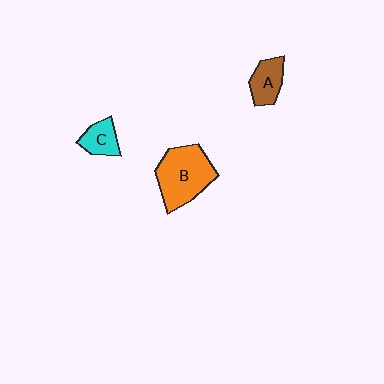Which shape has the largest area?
Shape B (orange).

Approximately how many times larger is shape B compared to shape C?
Approximately 2.4 times.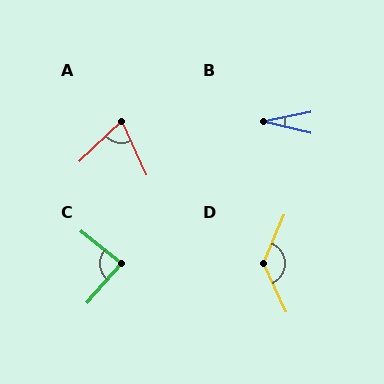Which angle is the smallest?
B, at approximately 24 degrees.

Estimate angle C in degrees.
Approximately 88 degrees.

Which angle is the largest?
D, at approximately 132 degrees.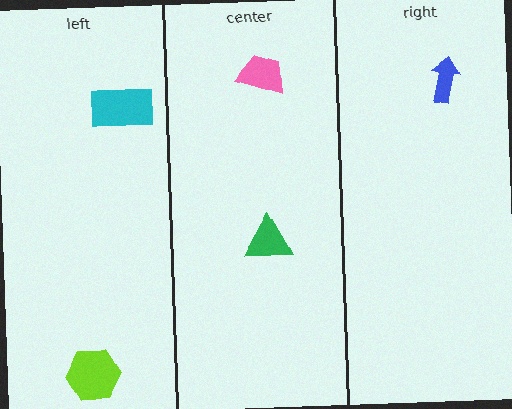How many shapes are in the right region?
1.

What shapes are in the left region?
The cyan rectangle, the lime hexagon.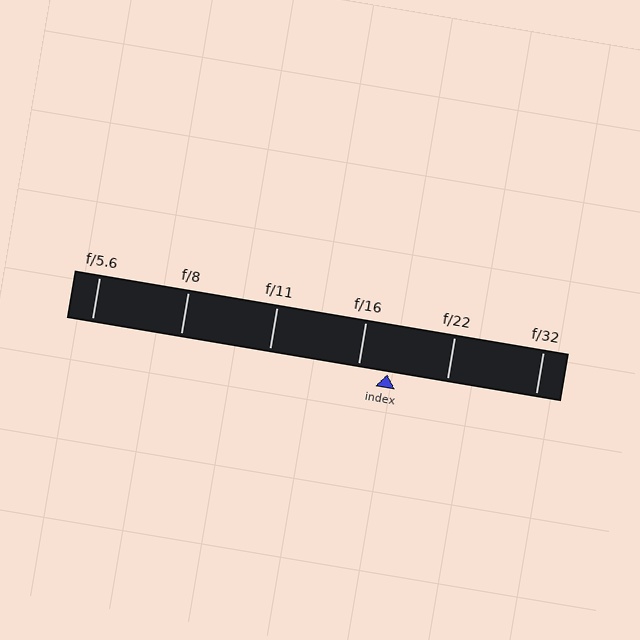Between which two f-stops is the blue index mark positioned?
The index mark is between f/16 and f/22.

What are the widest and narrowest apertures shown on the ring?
The widest aperture shown is f/5.6 and the narrowest is f/32.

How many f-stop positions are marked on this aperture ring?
There are 6 f-stop positions marked.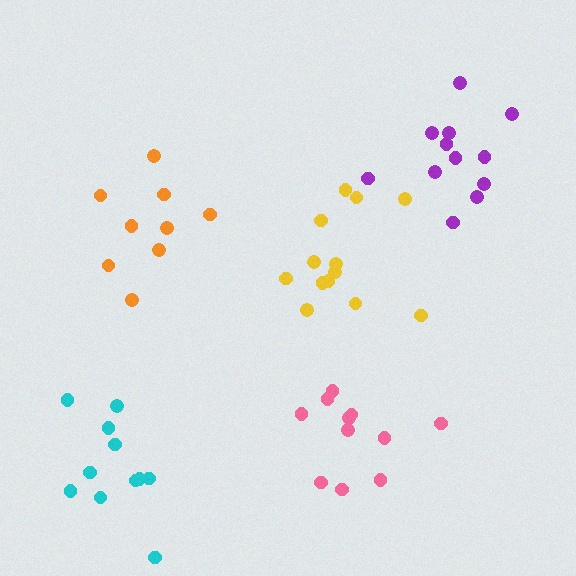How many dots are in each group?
Group 1: 12 dots, Group 2: 11 dots, Group 3: 11 dots, Group 4: 13 dots, Group 5: 9 dots (56 total).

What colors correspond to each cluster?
The clusters are colored: purple, pink, cyan, yellow, orange.